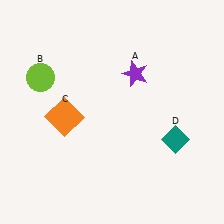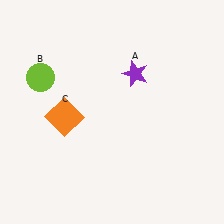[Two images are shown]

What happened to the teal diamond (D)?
The teal diamond (D) was removed in Image 2. It was in the bottom-right area of Image 1.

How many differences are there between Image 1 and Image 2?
There is 1 difference between the two images.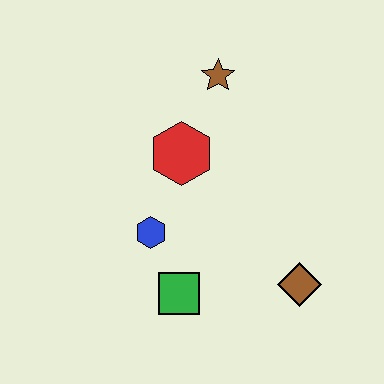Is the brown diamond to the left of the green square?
No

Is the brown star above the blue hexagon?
Yes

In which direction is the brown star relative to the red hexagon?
The brown star is above the red hexagon.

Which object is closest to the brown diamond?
The green square is closest to the brown diamond.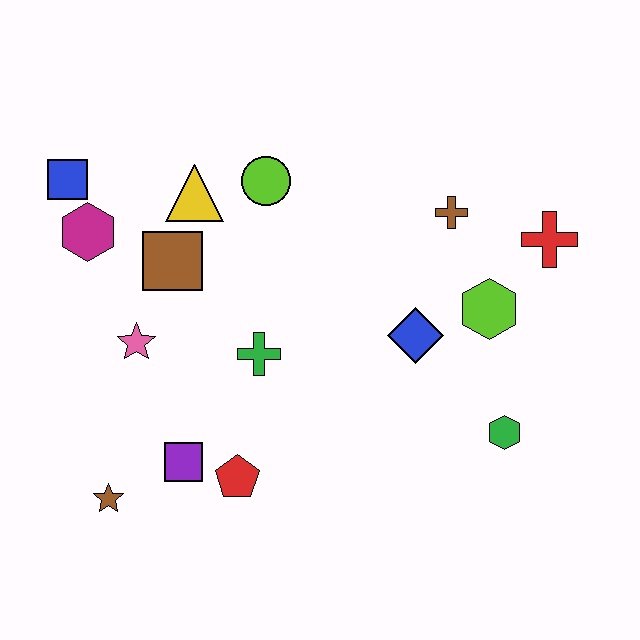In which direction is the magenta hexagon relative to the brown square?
The magenta hexagon is to the left of the brown square.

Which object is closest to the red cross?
The lime hexagon is closest to the red cross.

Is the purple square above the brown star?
Yes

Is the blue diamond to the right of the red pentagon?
Yes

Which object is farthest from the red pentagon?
The red cross is farthest from the red pentagon.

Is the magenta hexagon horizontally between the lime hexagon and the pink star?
No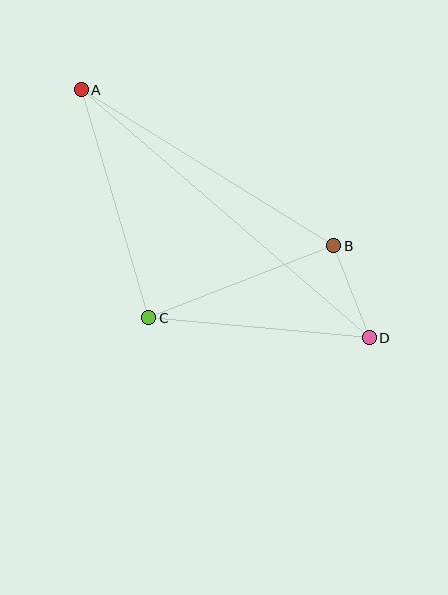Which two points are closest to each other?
Points B and D are closest to each other.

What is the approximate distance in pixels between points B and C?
The distance between B and C is approximately 199 pixels.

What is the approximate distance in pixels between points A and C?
The distance between A and C is approximately 238 pixels.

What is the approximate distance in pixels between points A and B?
The distance between A and B is approximately 297 pixels.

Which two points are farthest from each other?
Points A and D are farthest from each other.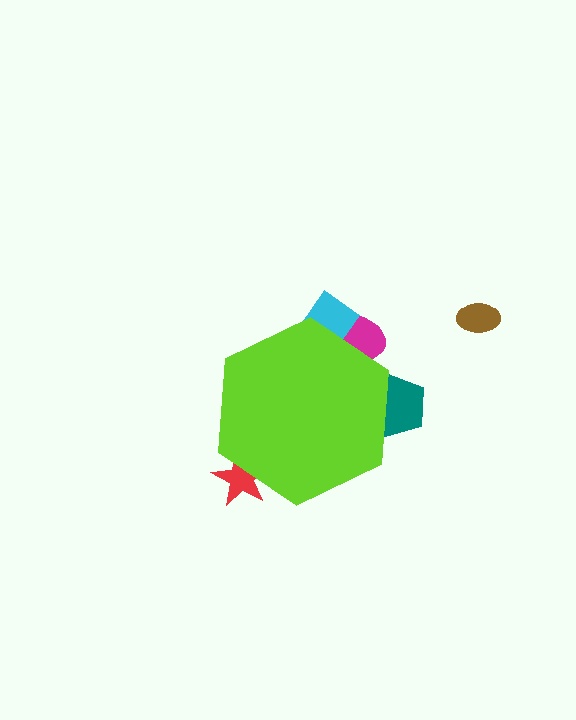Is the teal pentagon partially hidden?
Yes, the teal pentagon is partially hidden behind the lime hexagon.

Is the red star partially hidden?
Yes, the red star is partially hidden behind the lime hexagon.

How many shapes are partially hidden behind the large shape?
4 shapes are partially hidden.